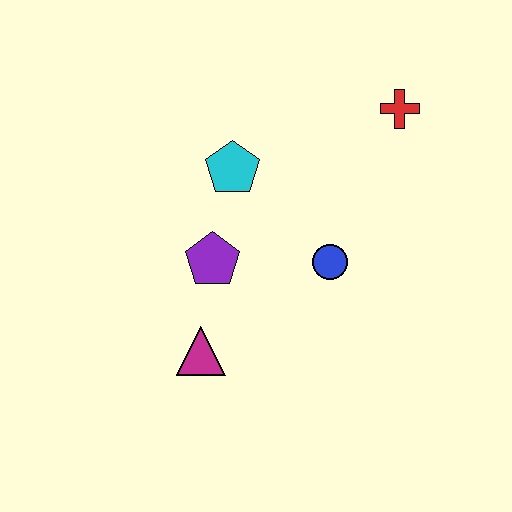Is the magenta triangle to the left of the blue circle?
Yes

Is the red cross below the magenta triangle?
No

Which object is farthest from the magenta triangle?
The red cross is farthest from the magenta triangle.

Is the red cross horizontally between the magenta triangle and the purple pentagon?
No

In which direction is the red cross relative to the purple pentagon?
The red cross is to the right of the purple pentagon.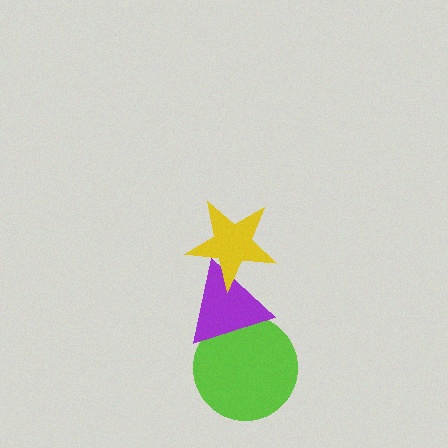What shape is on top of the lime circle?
The purple triangle is on top of the lime circle.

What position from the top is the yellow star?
The yellow star is 1st from the top.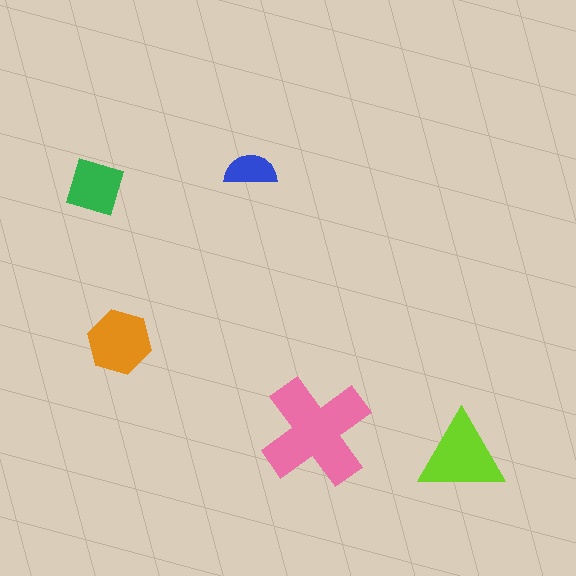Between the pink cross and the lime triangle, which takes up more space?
The pink cross.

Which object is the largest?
The pink cross.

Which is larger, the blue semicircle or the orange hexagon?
The orange hexagon.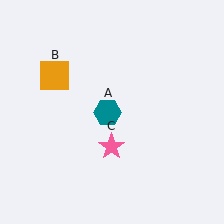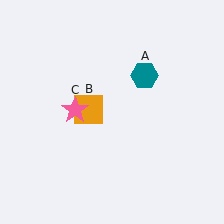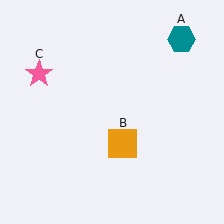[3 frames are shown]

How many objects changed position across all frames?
3 objects changed position: teal hexagon (object A), orange square (object B), pink star (object C).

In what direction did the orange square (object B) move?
The orange square (object B) moved down and to the right.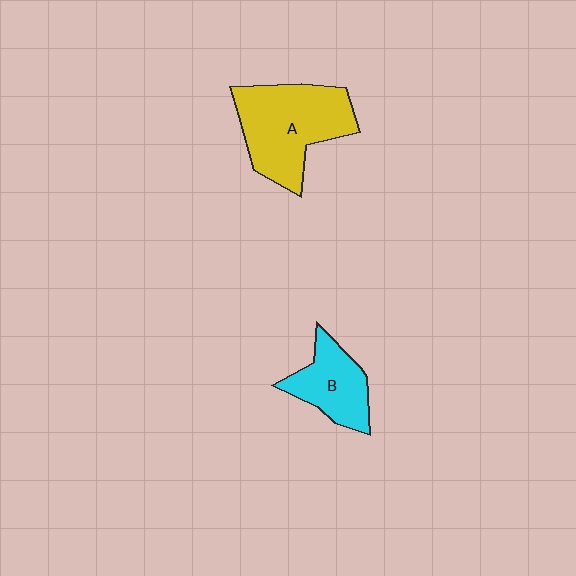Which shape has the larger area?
Shape A (yellow).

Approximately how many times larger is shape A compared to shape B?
Approximately 1.7 times.